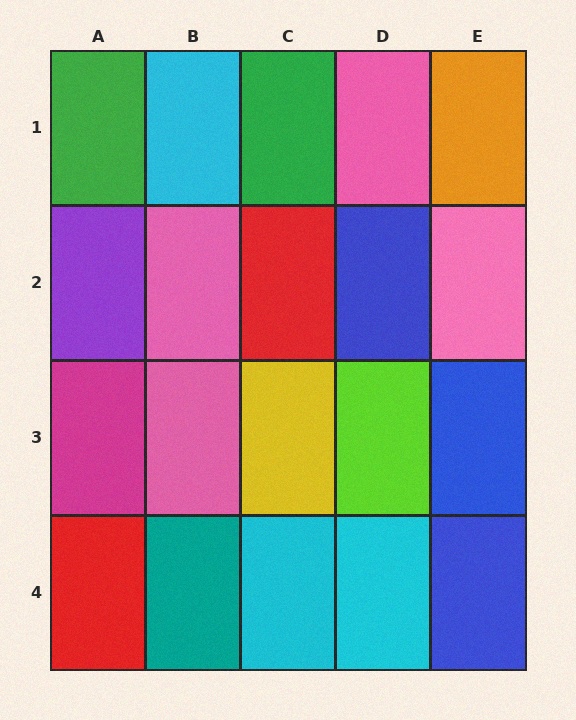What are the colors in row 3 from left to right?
Magenta, pink, yellow, lime, blue.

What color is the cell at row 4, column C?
Cyan.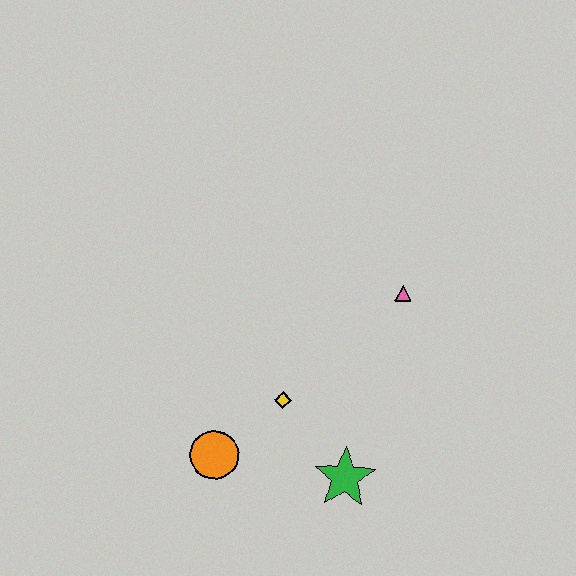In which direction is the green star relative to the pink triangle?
The green star is below the pink triangle.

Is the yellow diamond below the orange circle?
No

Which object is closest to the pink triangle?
The yellow diamond is closest to the pink triangle.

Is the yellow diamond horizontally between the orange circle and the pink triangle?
Yes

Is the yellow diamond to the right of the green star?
No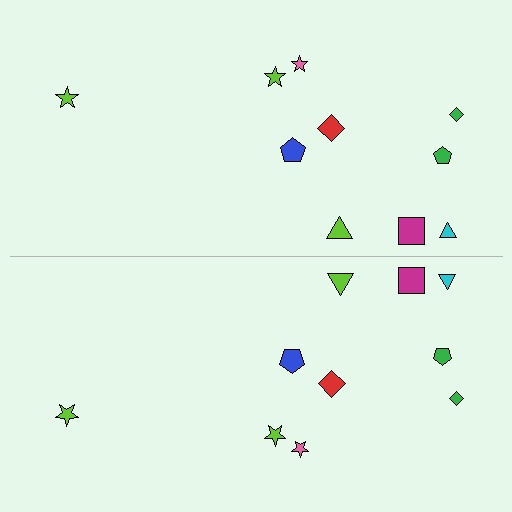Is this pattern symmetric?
Yes, this pattern has bilateral (reflection) symmetry.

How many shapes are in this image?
There are 20 shapes in this image.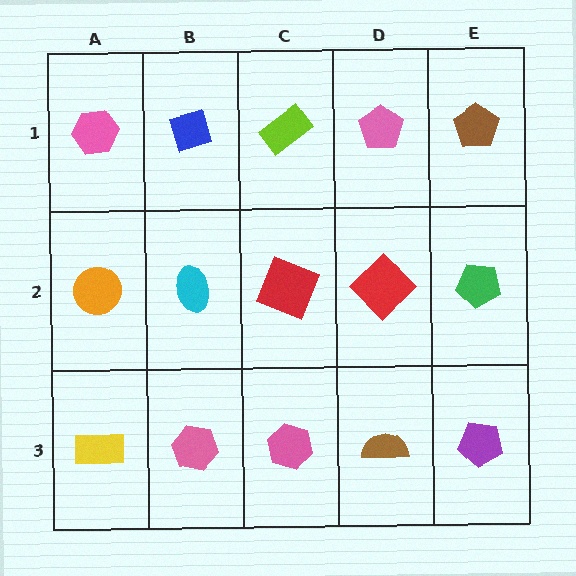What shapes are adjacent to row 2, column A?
A pink hexagon (row 1, column A), a yellow rectangle (row 3, column A), a cyan ellipse (row 2, column B).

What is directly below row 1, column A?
An orange circle.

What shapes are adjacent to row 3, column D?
A red diamond (row 2, column D), a pink hexagon (row 3, column C), a purple pentagon (row 3, column E).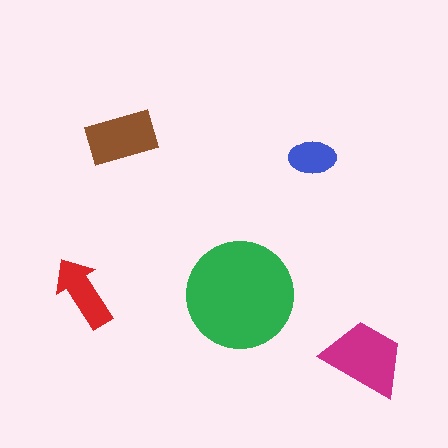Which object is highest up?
The brown rectangle is topmost.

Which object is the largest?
The green circle.